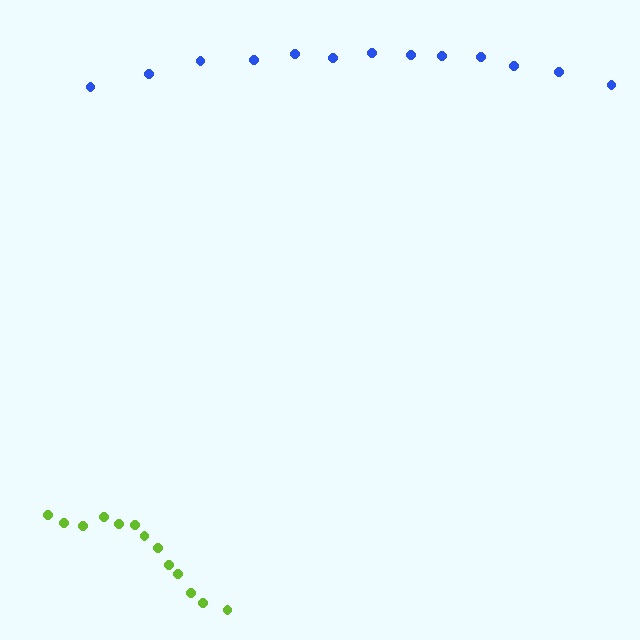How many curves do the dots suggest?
There are 2 distinct paths.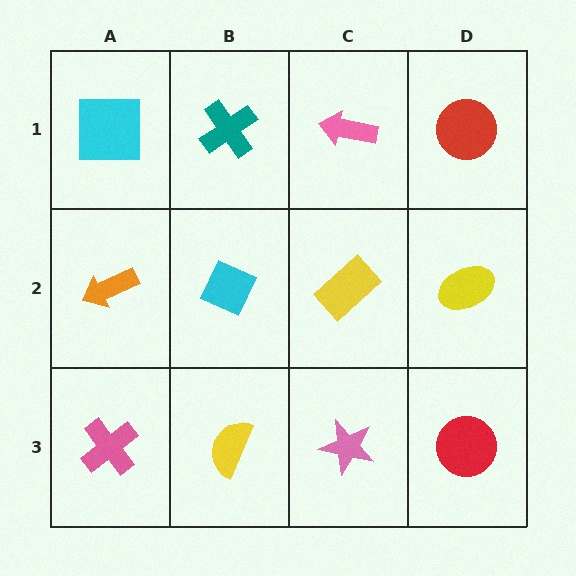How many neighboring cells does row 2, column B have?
4.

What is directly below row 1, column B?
A cyan diamond.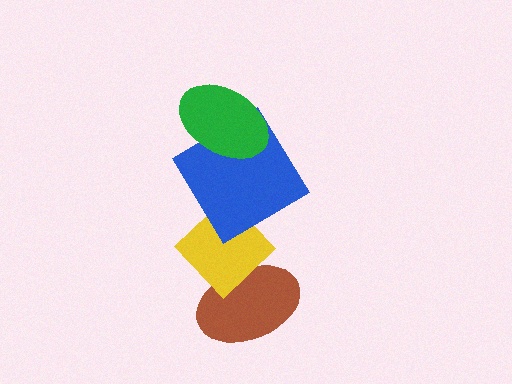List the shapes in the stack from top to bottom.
From top to bottom: the green ellipse, the blue diamond, the yellow diamond, the brown ellipse.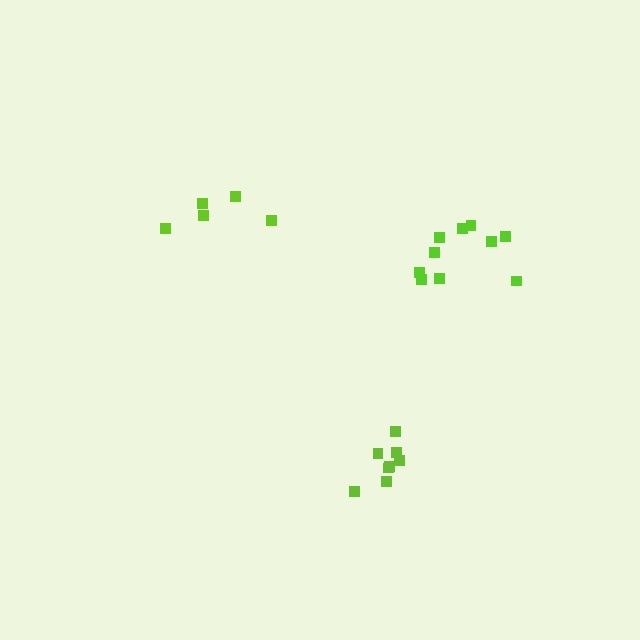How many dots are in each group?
Group 1: 8 dots, Group 2: 5 dots, Group 3: 10 dots (23 total).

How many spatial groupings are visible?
There are 3 spatial groupings.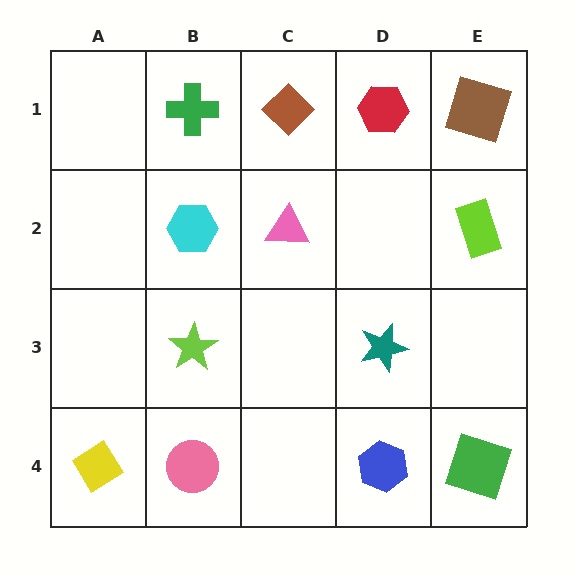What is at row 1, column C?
A brown diamond.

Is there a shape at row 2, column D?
No, that cell is empty.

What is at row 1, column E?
A brown square.